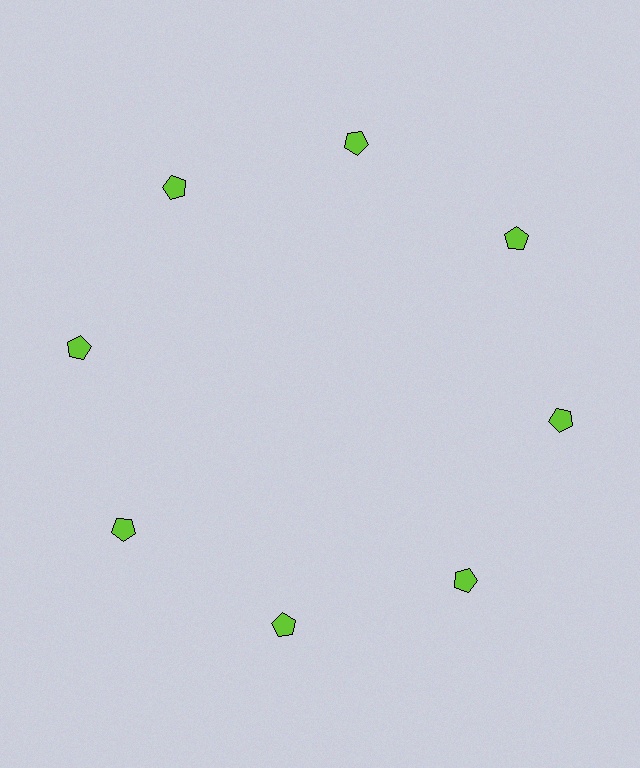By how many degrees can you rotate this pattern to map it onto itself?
The pattern maps onto itself every 45 degrees of rotation.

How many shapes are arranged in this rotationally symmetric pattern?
There are 8 shapes, arranged in 8 groups of 1.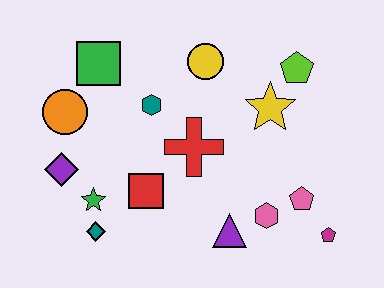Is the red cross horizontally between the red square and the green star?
No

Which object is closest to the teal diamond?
The green star is closest to the teal diamond.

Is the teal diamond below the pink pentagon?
Yes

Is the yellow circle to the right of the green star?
Yes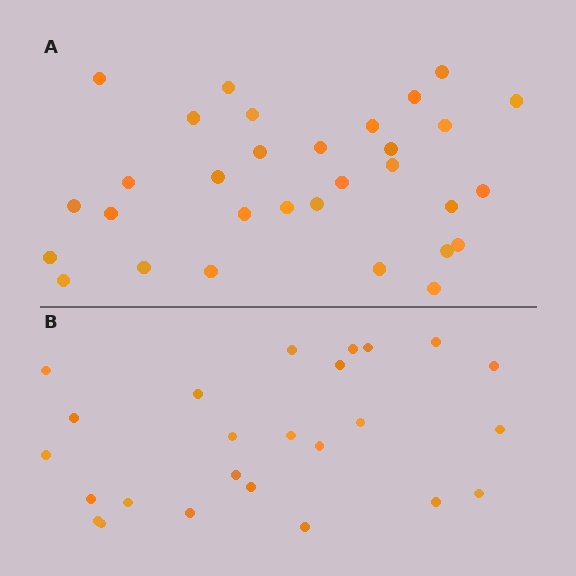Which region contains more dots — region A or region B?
Region A (the top region) has more dots.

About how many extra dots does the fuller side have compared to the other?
Region A has about 6 more dots than region B.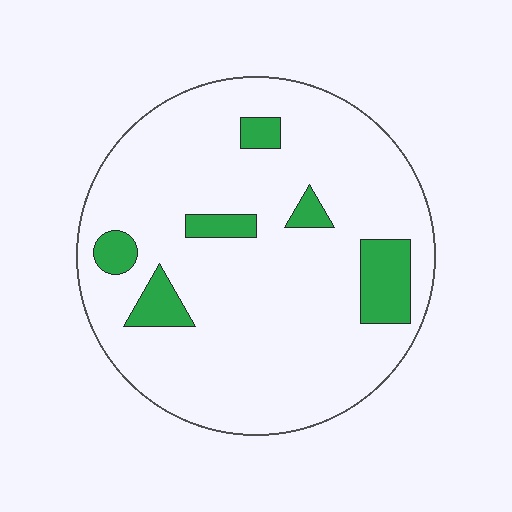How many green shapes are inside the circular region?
6.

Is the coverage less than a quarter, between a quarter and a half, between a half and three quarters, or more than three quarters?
Less than a quarter.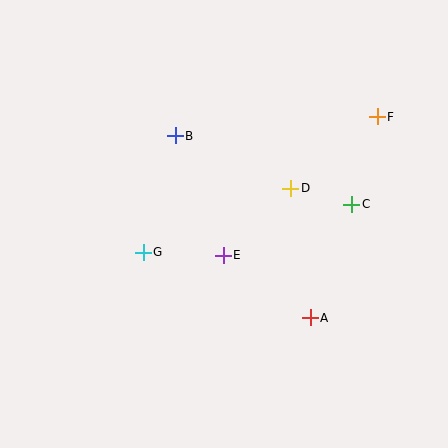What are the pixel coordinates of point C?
Point C is at (352, 204).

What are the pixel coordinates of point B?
Point B is at (175, 136).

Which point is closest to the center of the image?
Point E at (223, 255) is closest to the center.